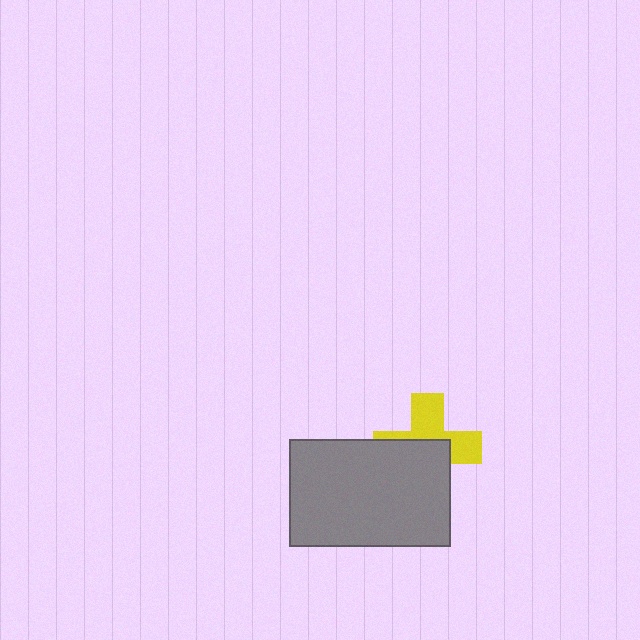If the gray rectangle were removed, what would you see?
You would see the complete yellow cross.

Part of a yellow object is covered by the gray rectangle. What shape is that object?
It is a cross.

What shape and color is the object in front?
The object in front is a gray rectangle.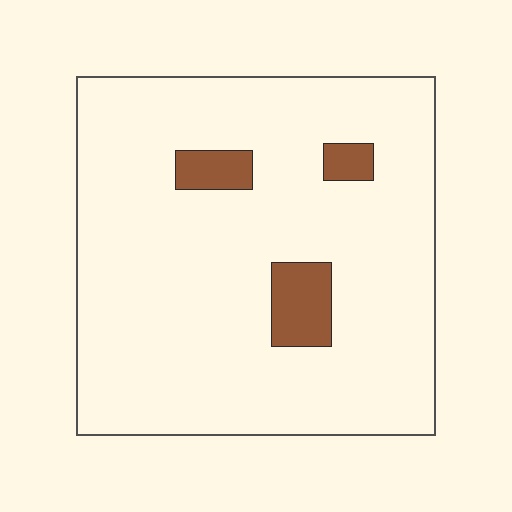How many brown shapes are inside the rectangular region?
3.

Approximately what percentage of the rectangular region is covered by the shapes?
Approximately 10%.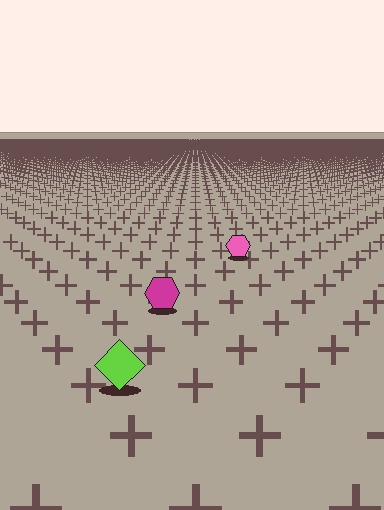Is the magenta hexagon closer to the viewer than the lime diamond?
No. The lime diamond is closer — you can tell from the texture gradient: the ground texture is coarser near it.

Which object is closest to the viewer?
The lime diamond is closest. The texture marks near it are larger and more spread out.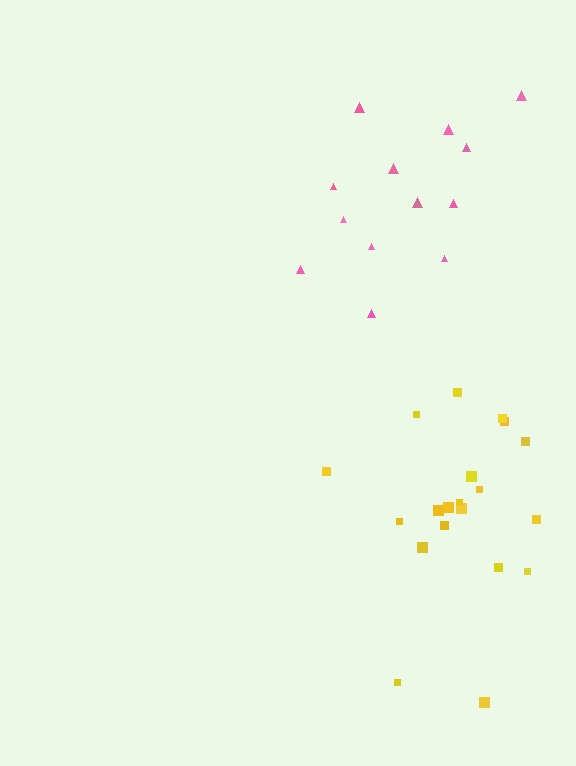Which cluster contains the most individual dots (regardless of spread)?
Yellow (20).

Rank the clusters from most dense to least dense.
yellow, pink.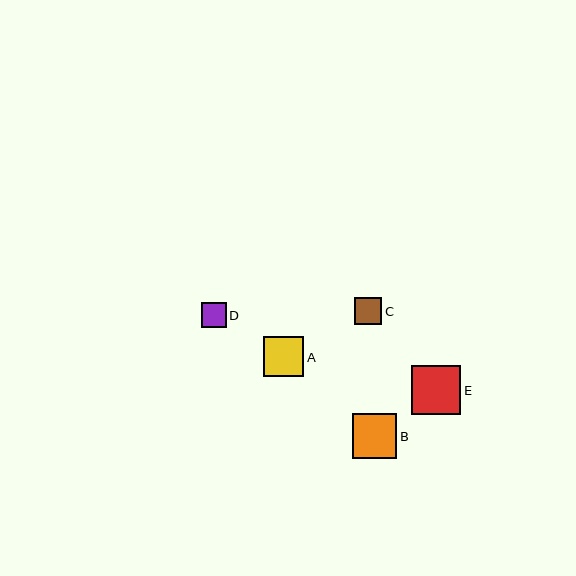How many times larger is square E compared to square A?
Square E is approximately 1.2 times the size of square A.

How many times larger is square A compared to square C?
Square A is approximately 1.5 times the size of square C.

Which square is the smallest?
Square D is the smallest with a size of approximately 25 pixels.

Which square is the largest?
Square E is the largest with a size of approximately 49 pixels.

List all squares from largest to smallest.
From largest to smallest: E, B, A, C, D.